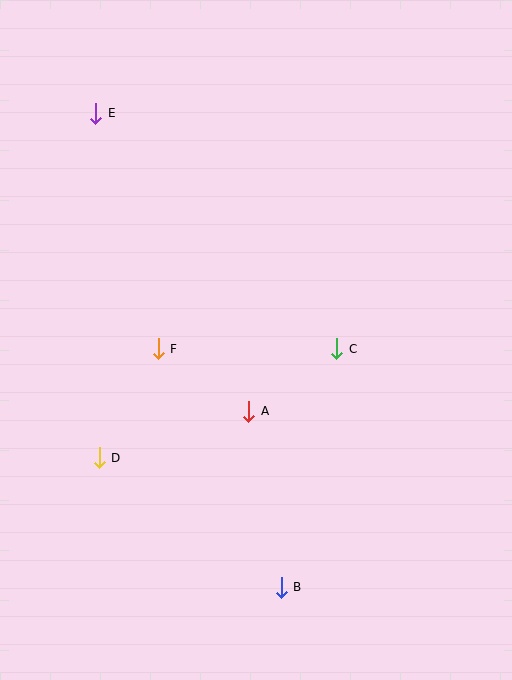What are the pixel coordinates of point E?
Point E is at (96, 113).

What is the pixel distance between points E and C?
The distance between E and C is 337 pixels.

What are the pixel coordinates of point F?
Point F is at (158, 349).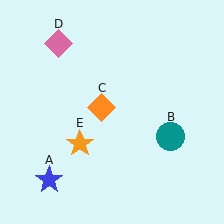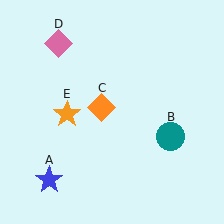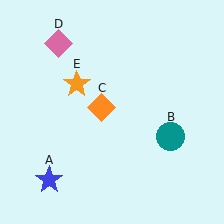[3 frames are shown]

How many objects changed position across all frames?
1 object changed position: orange star (object E).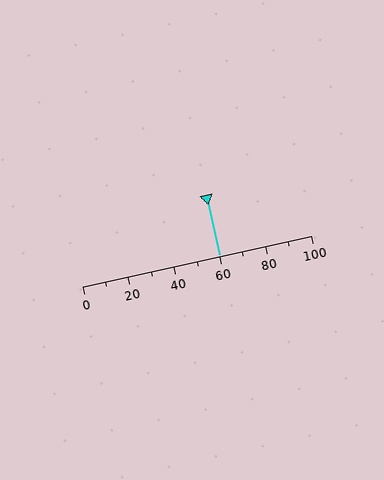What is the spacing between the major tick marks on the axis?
The major ticks are spaced 20 apart.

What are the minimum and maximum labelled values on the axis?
The axis runs from 0 to 100.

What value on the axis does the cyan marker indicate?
The marker indicates approximately 60.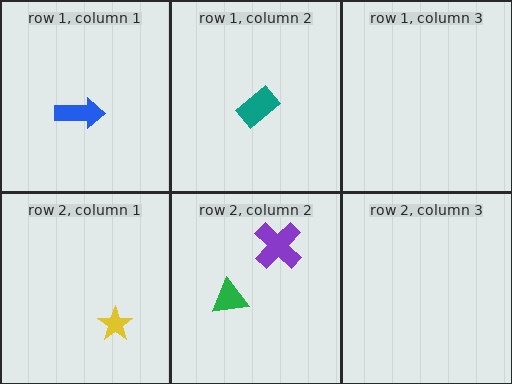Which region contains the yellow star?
The row 2, column 1 region.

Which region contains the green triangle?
The row 2, column 2 region.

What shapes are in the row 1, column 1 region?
The blue arrow.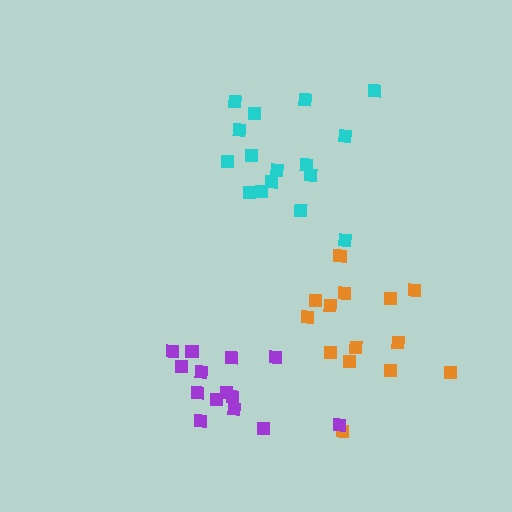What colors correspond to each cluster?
The clusters are colored: cyan, orange, purple.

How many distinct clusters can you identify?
There are 3 distinct clusters.